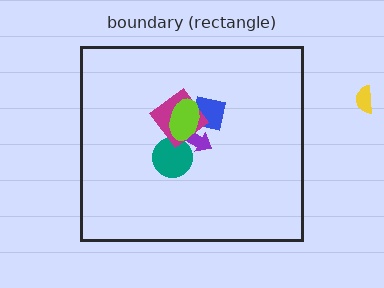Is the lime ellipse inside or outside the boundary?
Inside.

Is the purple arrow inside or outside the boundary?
Inside.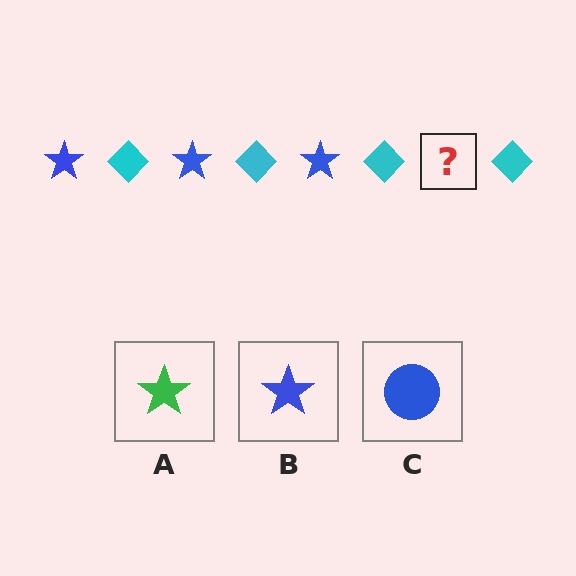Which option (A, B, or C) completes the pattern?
B.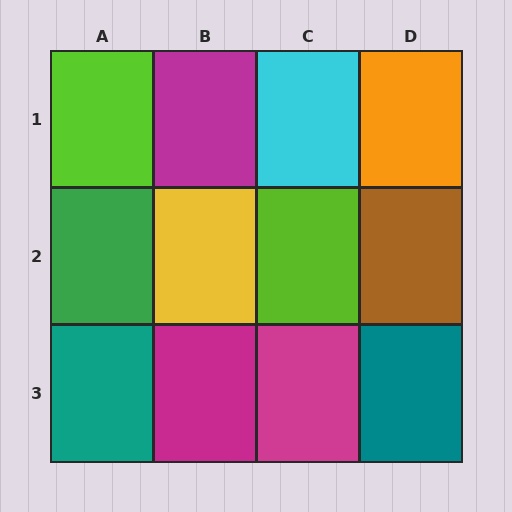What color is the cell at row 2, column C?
Lime.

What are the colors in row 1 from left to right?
Lime, magenta, cyan, orange.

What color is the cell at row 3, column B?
Magenta.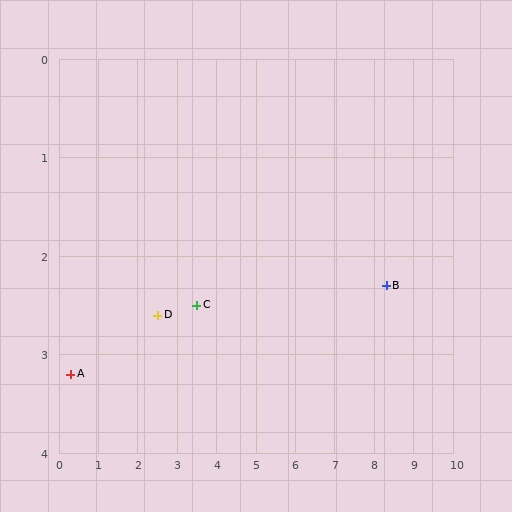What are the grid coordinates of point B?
Point B is at approximately (8.3, 2.3).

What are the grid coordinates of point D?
Point D is at approximately (2.5, 2.6).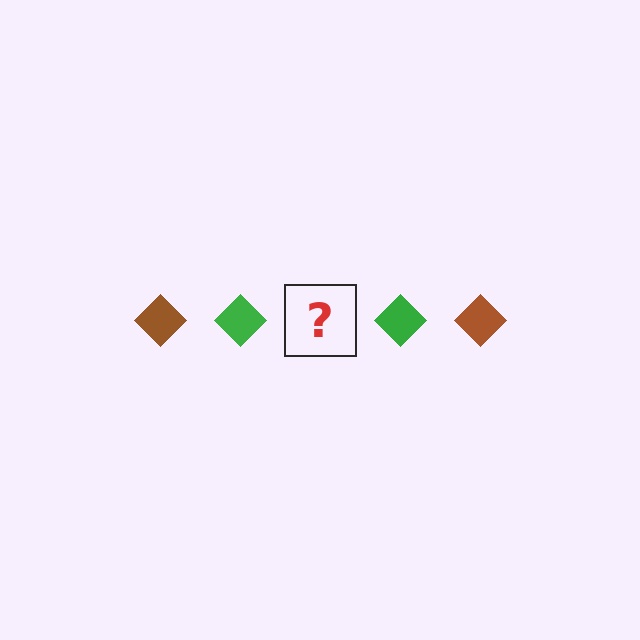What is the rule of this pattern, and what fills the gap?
The rule is that the pattern cycles through brown, green diamonds. The gap should be filled with a brown diamond.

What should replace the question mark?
The question mark should be replaced with a brown diamond.